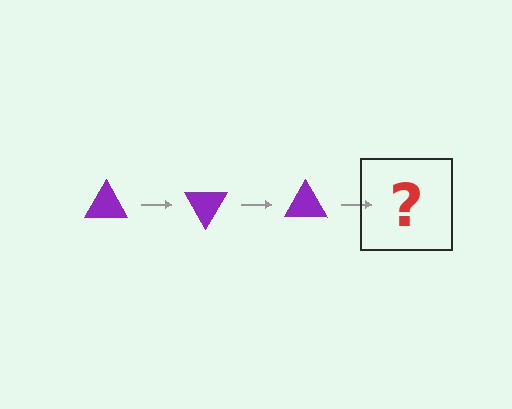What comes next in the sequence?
The next element should be a purple triangle rotated 180 degrees.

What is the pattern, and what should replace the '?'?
The pattern is that the triangle rotates 60 degrees each step. The '?' should be a purple triangle rotated 180 degrees.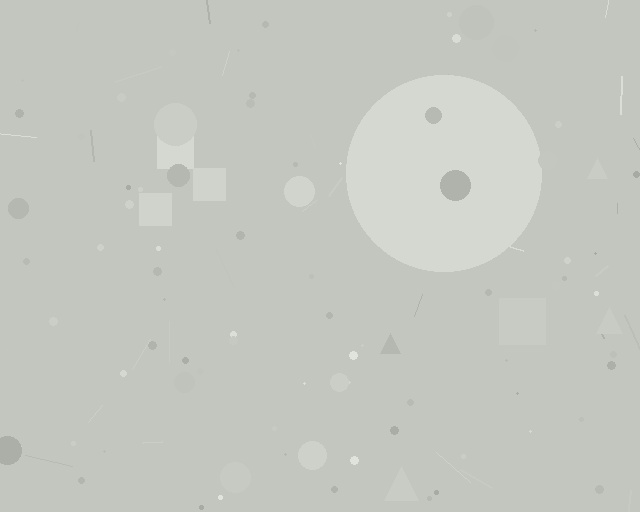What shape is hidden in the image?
A circle is hidden in the image.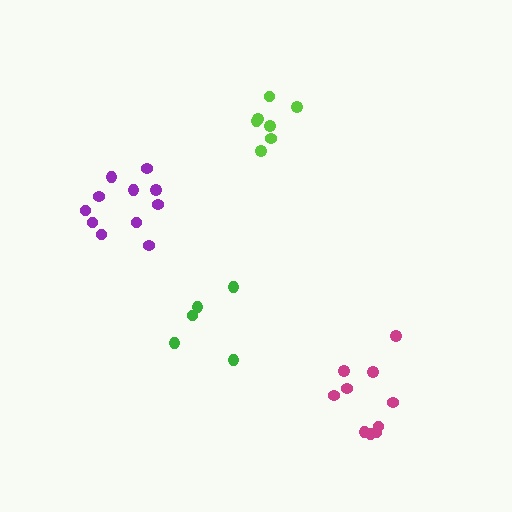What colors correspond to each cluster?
The clusters are colored: green, purple, lime, magenta.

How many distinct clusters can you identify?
There are 4 distinct clusters.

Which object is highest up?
The lime cluster is topmost.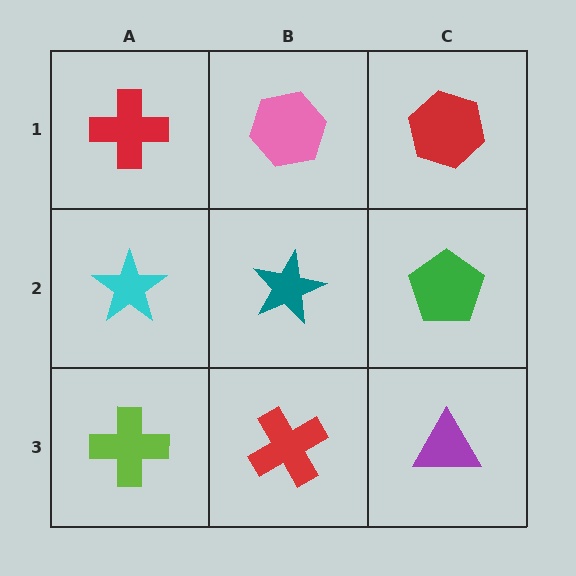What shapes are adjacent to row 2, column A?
A red cross (row 1, column A), a lime cross (row 3, column A), a teal star (row 2, column B).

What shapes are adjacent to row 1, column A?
A cyan star (row 2, column A), a pink hexagon (row 1, column B).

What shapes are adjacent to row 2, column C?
A red hexagon (row 1, column C), a purple triangle (row 3, column C), a teal star (row 2, column B).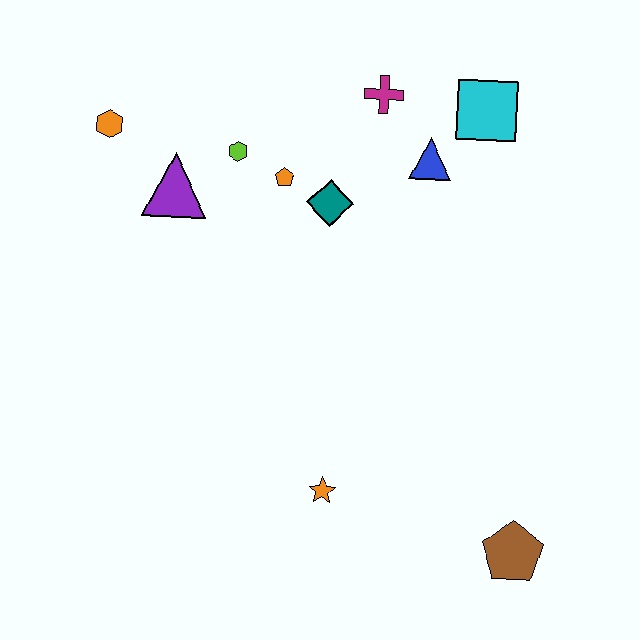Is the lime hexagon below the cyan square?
Yes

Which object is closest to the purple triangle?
The lime hexagon is closest to the purple triangle.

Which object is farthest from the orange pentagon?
The brown pentagon is farthest from the orange pentagon.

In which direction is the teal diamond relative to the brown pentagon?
The teal diamond is above the brown pentagon.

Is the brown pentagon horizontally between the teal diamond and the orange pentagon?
No